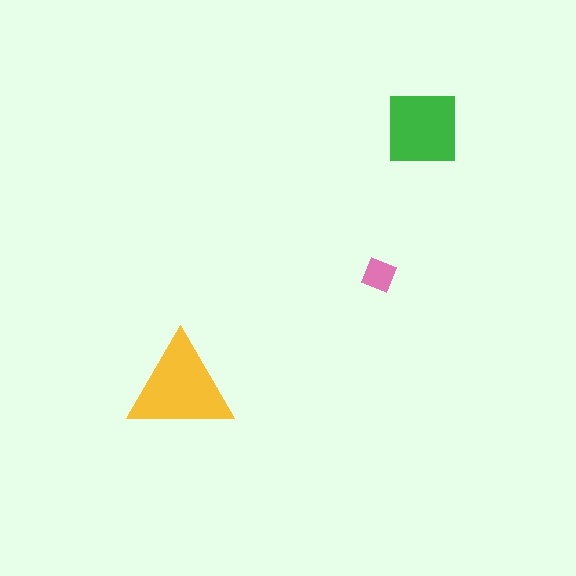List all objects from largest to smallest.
The yellow triangle, the green square, the pink diamond.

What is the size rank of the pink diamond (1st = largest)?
3rd.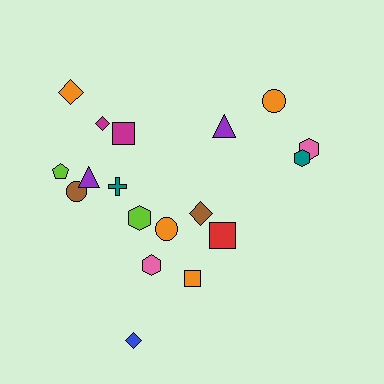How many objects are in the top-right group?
There are 4 objects.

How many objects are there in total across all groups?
There are 18 objects.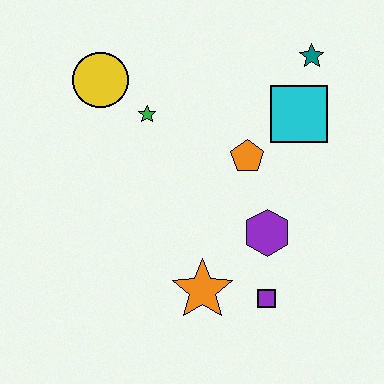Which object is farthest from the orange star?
The teal star is farthest from the orange star.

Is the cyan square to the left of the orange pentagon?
No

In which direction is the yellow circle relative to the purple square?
The yellow circle is above the purple square.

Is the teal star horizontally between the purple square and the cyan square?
No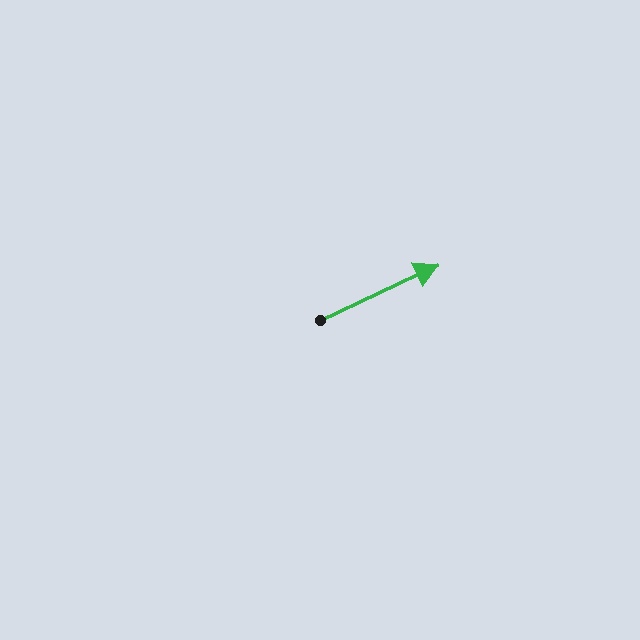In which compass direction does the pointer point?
Northeast.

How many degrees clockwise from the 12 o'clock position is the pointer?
Approximately 65 degrees.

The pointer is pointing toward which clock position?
Roughly 2 o'clock.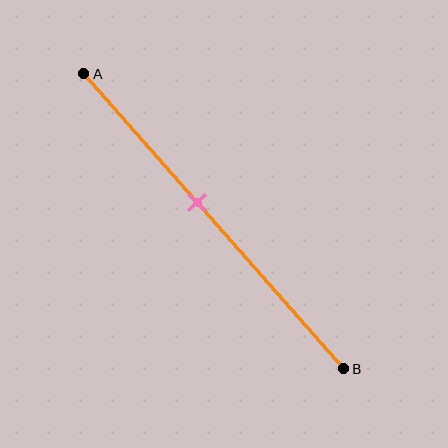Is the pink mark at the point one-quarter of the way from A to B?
No, the mark is at about 45% from A, not at the 25% one-quarter point.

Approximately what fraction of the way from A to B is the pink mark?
The pink mark is approximately 45% of the way from A to B.